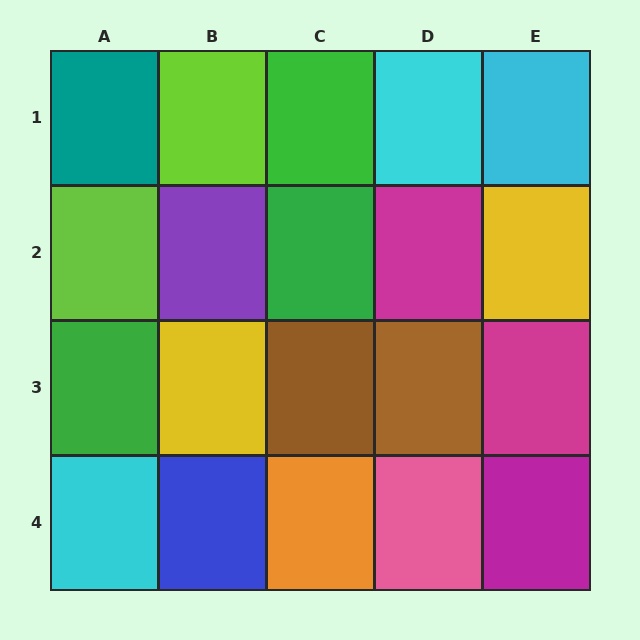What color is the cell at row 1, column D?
Cyan.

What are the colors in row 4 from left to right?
Cyan, blue, orange, pink, magenta.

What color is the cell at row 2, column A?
Lime.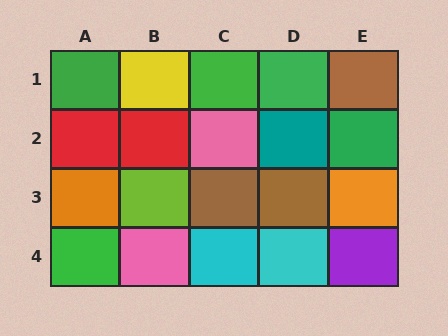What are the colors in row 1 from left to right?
Green, yellow, green, green, brown.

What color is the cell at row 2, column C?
Pink.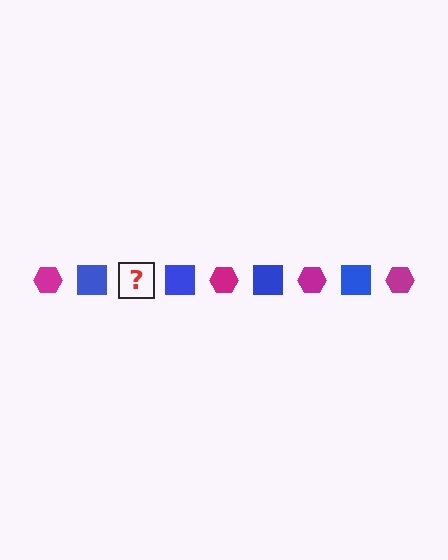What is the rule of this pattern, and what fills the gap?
The rule is that the pattern alternates between magenta hexagon and blue square. The gap should be filled with a magenta hexagon.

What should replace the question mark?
The question mark should be replaced with a magenta hexagon.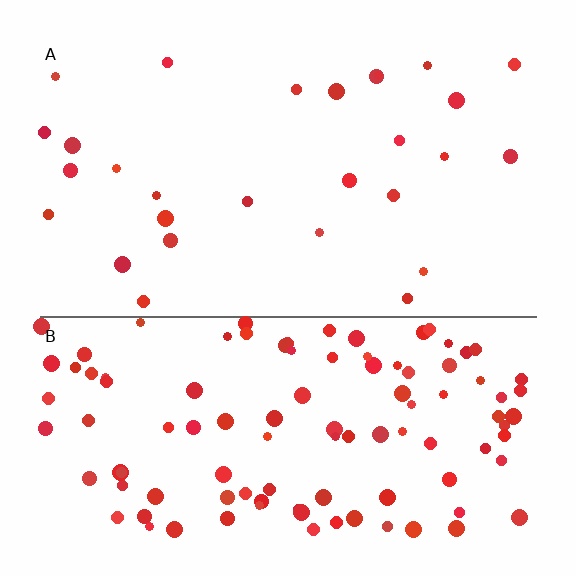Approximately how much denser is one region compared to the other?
Approximately 3.9× — region B over region A.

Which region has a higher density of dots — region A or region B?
B (the bottom).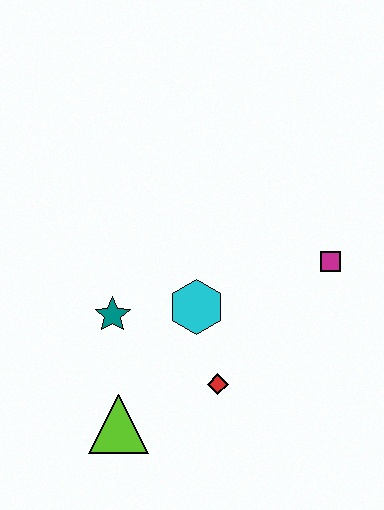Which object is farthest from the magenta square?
The lime triangle is farthest from the magenta square.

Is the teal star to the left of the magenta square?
Yes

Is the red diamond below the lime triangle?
No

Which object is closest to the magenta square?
The cyan hexagon is closest to the magenta square.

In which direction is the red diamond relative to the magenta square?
The red diamond is below the magenta square.